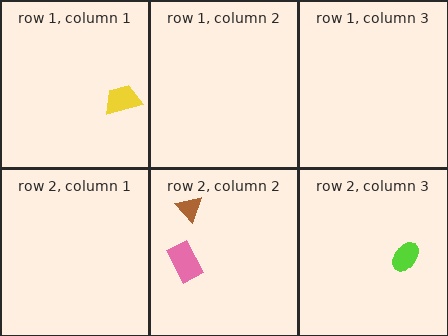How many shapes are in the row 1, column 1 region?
1.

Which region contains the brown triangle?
The row 2, column 2 region.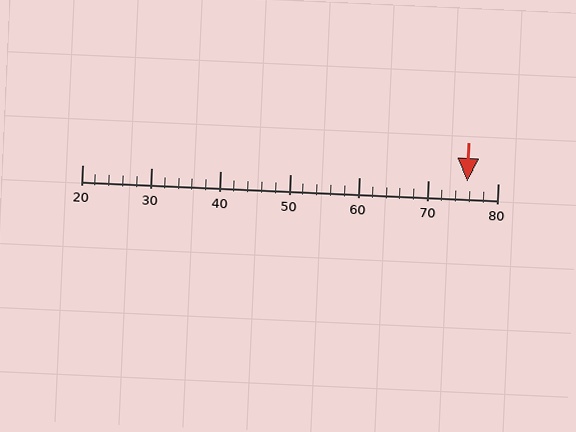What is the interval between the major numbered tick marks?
The major tick marks are spaced 10 units apart.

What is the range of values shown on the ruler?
The ruler shows values from 20 to 80.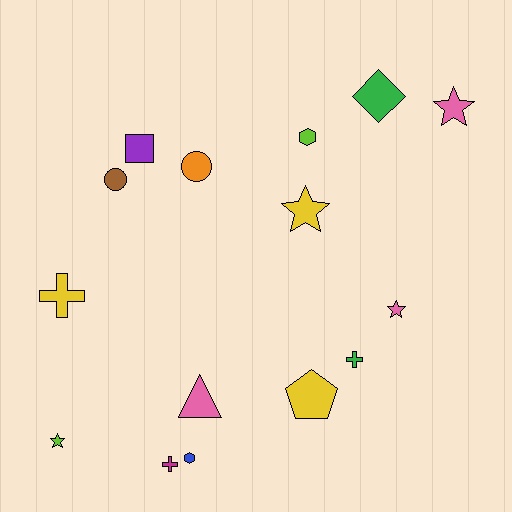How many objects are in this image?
There are 15 objects.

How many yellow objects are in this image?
There are 3 yellow objects.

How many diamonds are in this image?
There is 1 diamond.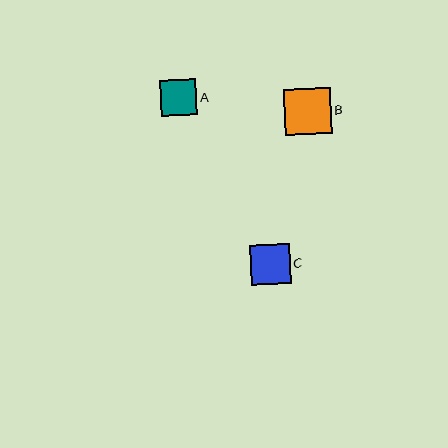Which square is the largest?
Square B is the largest with a size of approximately 46 pixels.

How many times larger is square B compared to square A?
Square B is approximately 1.3 times the size of square A.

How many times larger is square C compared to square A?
Square C is approximately 1.1 times the size of square A.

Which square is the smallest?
Square A is the smallest with a size of approximately 36 pixels.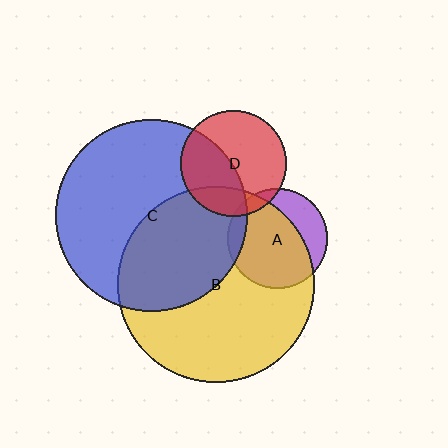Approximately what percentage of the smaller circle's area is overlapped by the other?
Approximately 10%.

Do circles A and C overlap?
Yes.